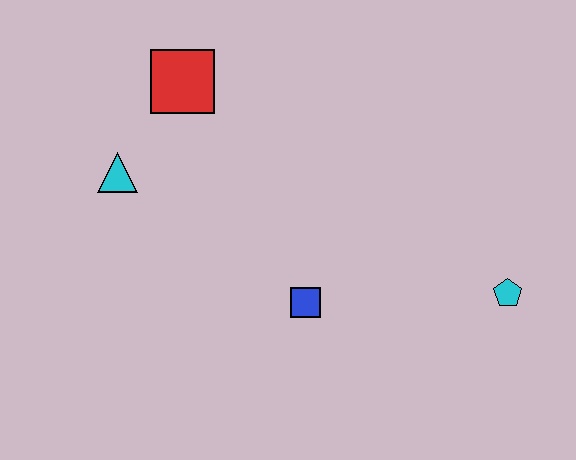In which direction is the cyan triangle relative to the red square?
The cyan triangle is below the red square.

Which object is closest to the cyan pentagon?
The blue square is closest to the cyan pentagon.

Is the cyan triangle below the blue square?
No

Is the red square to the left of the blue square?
Yes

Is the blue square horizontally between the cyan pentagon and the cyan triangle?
Yes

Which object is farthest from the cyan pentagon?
The cyan triangle is farthest from the cyan pentagon.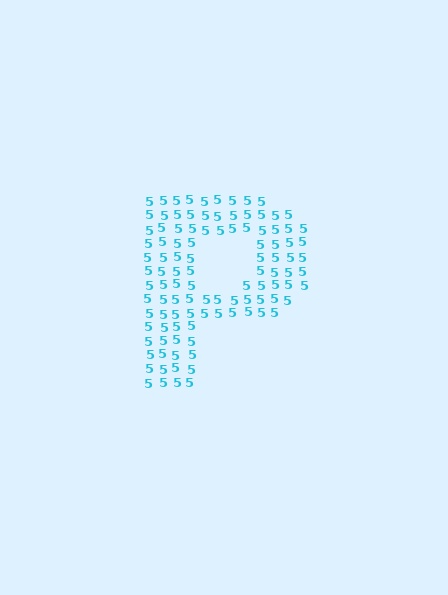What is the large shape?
The large shape is the letter P.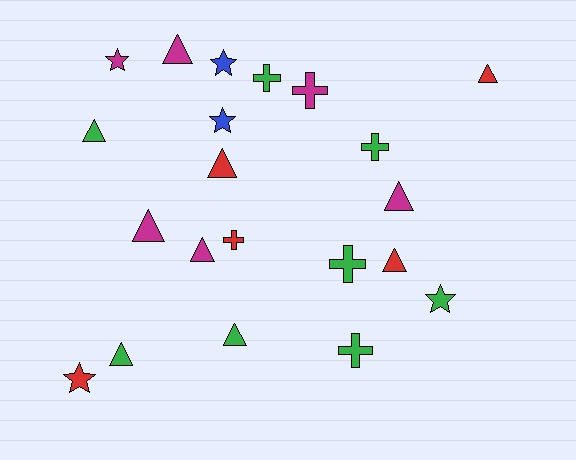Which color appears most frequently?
Green, with 8 objects.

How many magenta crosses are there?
There is 1 magenta cross.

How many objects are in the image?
There are 21 objects.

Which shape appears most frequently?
Triangle, with 10 objects.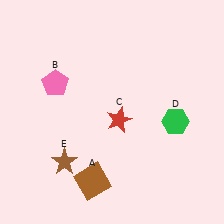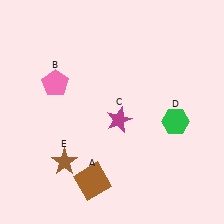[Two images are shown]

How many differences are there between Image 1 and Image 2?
There is 1 difference between the two images.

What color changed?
The star (C) changed from red in Image 1 to magenta in Image 2.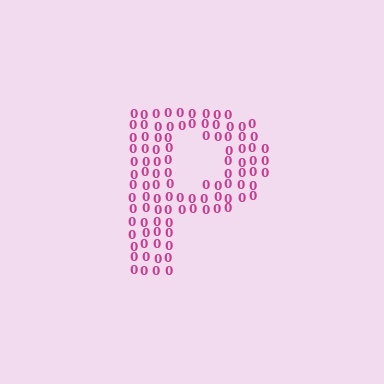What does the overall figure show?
The overall figure shows the letter P.